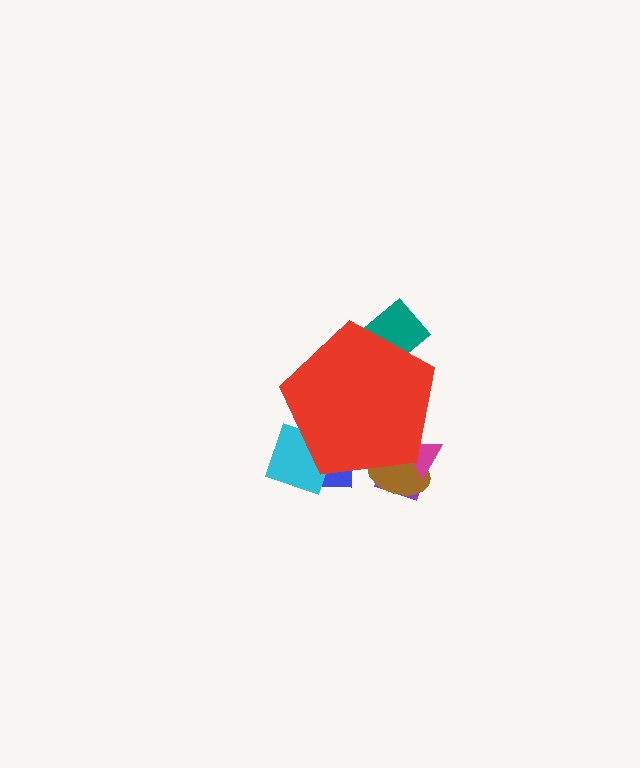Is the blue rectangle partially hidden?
Yes, the blue rectangle is partially hidden behind the red pentagon.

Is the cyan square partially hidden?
Yes, the cyan square is partially hidden behind the red pentagon.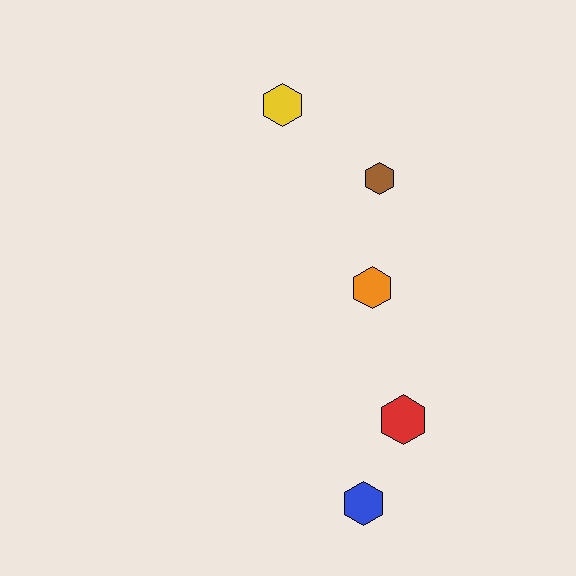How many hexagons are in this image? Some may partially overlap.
There are 5 hexagons.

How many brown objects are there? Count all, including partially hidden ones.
There is 1 brown object.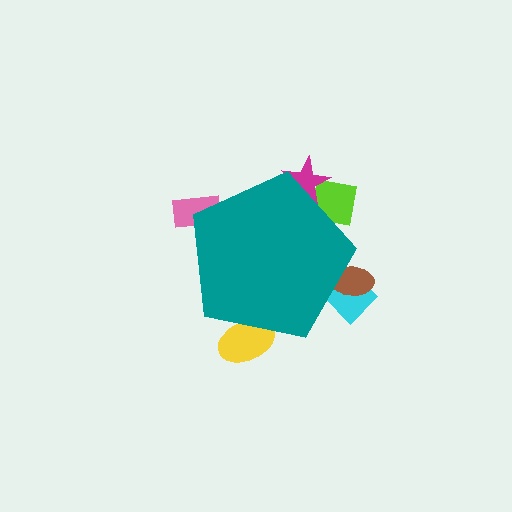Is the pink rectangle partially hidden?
Yes, the pink rectangle is partially hidden behind the teal pentagon.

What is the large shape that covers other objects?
A teal pentagon.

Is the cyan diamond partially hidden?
Yes, the cyan diamond is partially hidden behind the teal pentagon.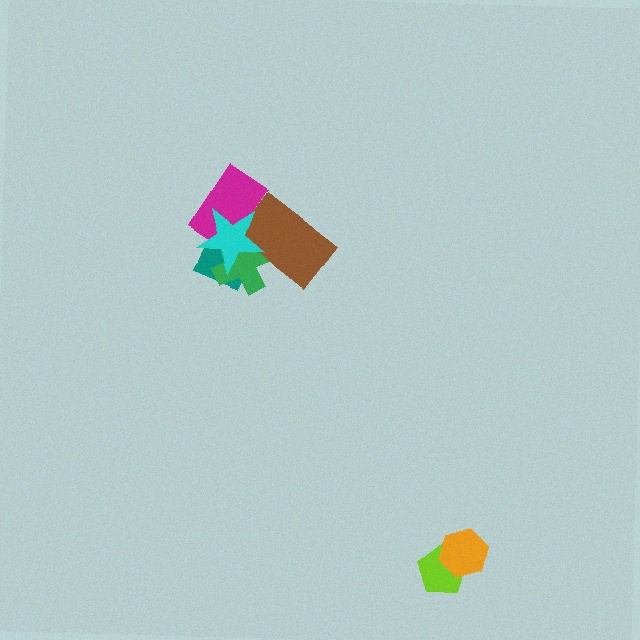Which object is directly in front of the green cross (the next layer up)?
The magenta rectangle is directly in front of the green cross.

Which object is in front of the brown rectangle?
The cyan star is in front of the brown rectangle.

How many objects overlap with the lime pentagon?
1 object overlaps with the lime pentagon.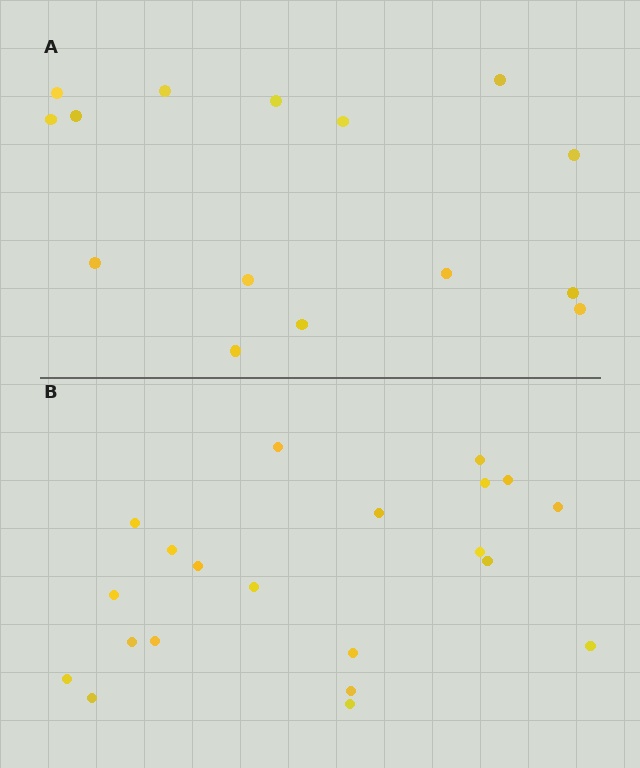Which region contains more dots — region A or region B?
Region B (the bottom region) has more dots.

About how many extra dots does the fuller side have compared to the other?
Region B has about 6 more dots than region A.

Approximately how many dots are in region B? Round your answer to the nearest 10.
About 20 dots. (The exact count is 21, which rounds to 20.)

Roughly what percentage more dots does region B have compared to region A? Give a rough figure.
About 40% more.